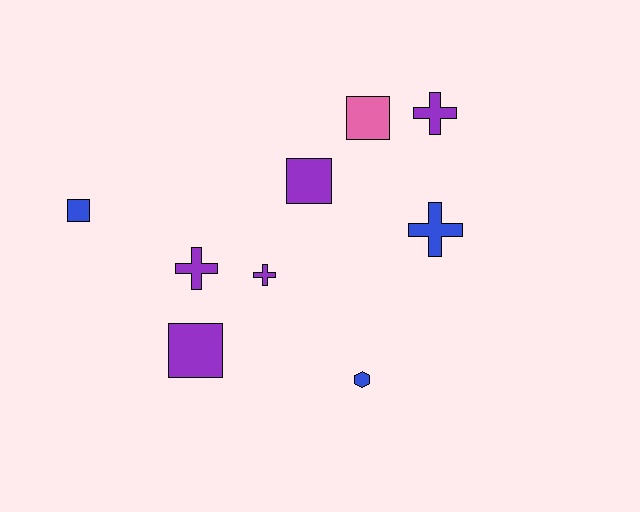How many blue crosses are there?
There is 1 blue cross.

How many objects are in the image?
There are 9 objects.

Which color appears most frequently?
Purple, with 5 objects.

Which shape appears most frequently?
Square, with 4 objects.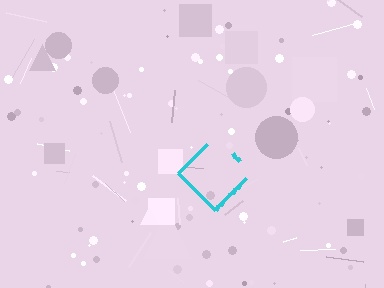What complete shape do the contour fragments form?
The contour fragments form a diamond.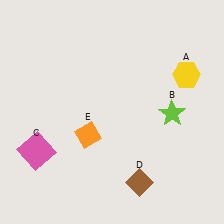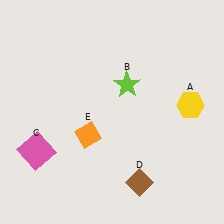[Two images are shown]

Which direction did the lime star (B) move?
The lime star (B) moved left.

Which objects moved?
The objects that moved are: the yellow hexagon (A), the lime star (B).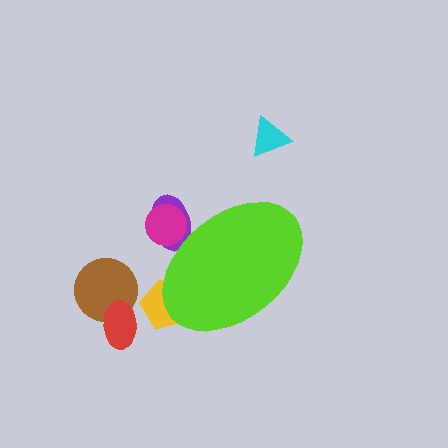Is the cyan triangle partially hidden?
No, the cyan triangle is fully visible.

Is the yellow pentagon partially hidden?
Yes, the yellow pentagon is partially hidden behind the lime ellipse.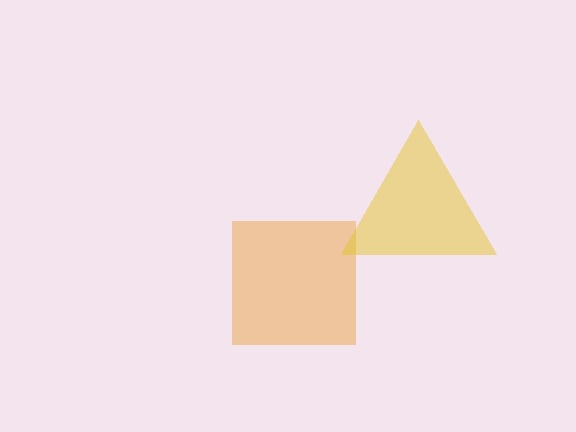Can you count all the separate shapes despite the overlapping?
Yes, there are 2 separate shapes.